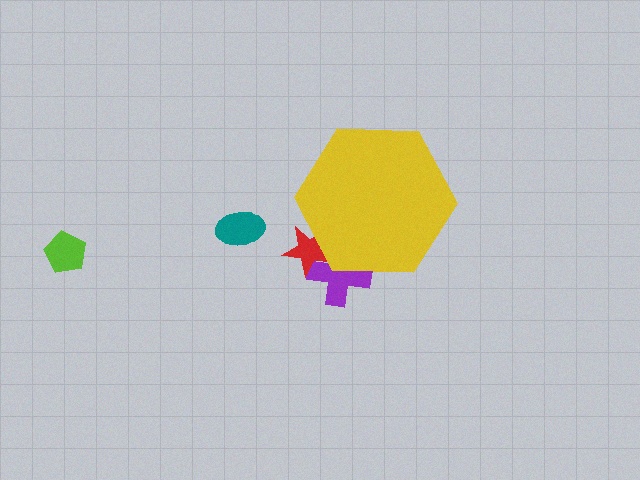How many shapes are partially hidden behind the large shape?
2 shapes are partially hidden.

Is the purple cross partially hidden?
Yes, the purple cross is partially hidden behind the yellow hexagon.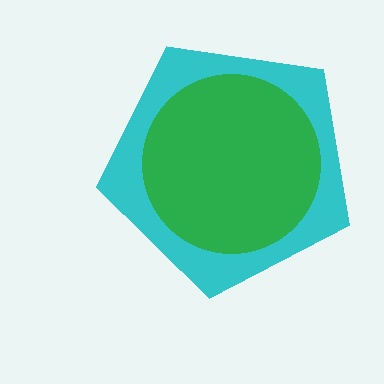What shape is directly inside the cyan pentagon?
The green circle.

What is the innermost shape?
The green circle.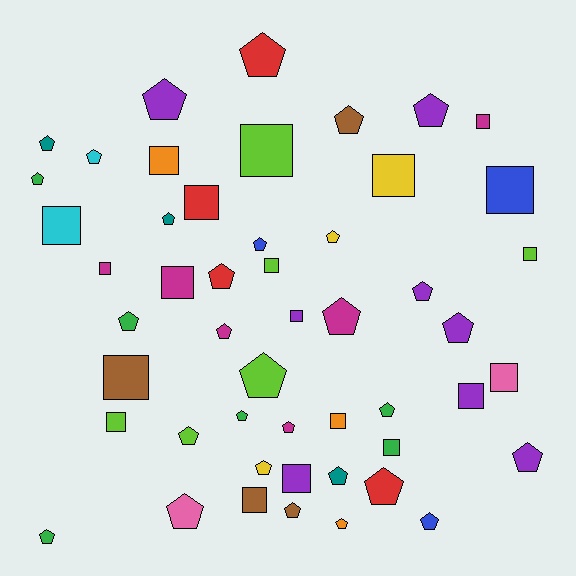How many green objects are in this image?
There are 6 green objects.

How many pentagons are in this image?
There are 30 pentagons.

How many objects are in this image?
There are 50 objects.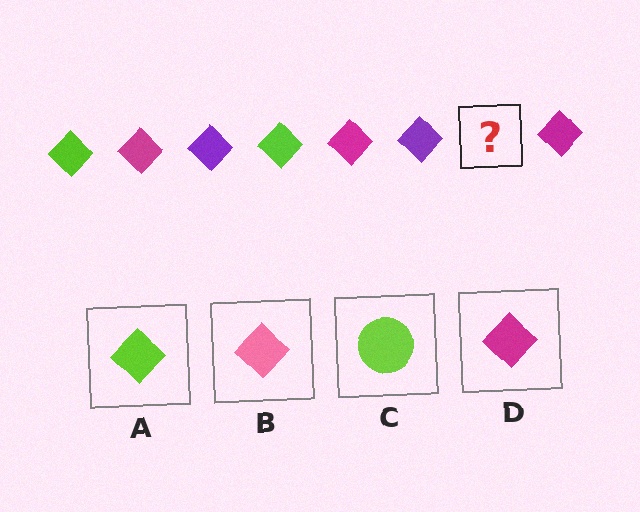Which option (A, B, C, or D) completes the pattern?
A.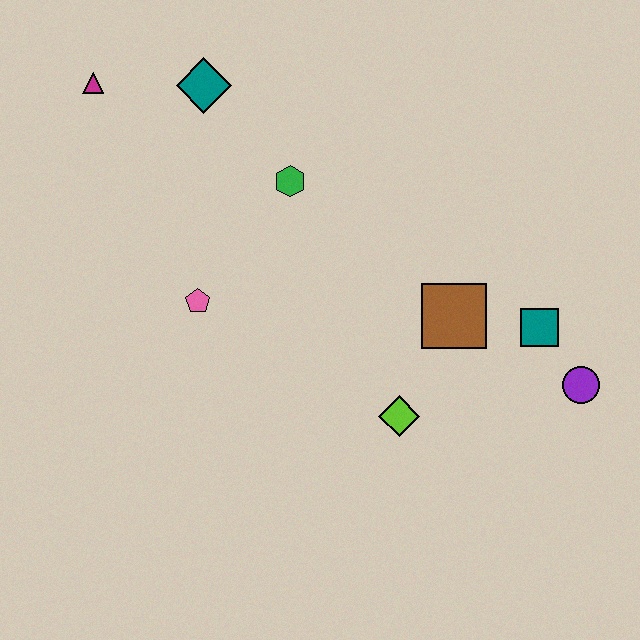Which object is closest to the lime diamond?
The brown square is closest to the lime diamond.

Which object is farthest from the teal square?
The magenta triangle is farthest from the teal square.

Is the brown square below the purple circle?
No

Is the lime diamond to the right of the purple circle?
No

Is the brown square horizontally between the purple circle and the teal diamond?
Yes